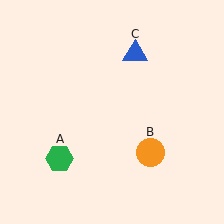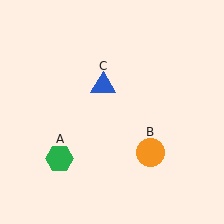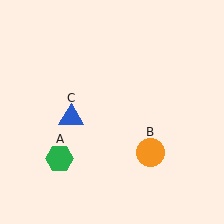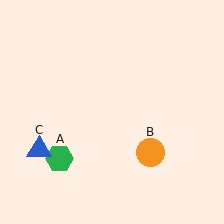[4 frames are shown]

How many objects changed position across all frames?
1 object changed position: blue triangle (object C).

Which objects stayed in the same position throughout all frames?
Green hexagon (object A) and orange circle (object B) remained stationary.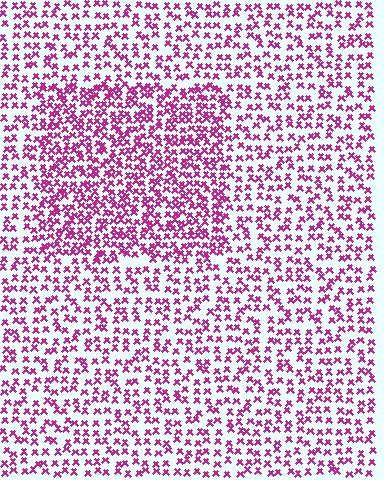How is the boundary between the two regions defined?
The boundary is defined by a change in element density (approximately 1.7x ratio). All elements are the same color, size, and shape.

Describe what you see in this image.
The image contains small magenta elements arranged at two different densities. A rectangle-shaped region is visible where the elements are more densely packed than the surrounding area.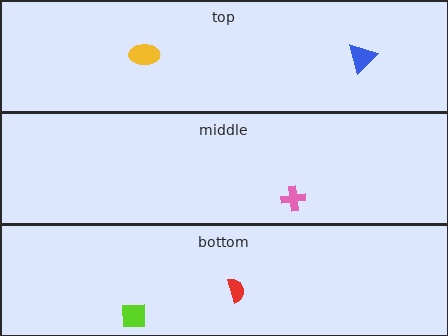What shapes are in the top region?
The yellow ellipse, the blue triangle.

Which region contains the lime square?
The bottom region.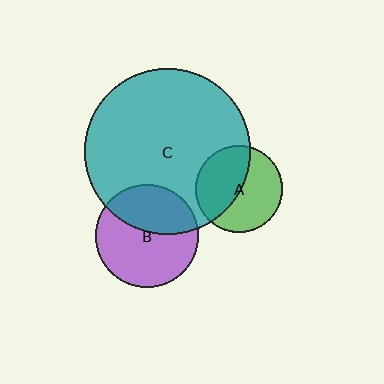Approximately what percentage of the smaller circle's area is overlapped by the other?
Approximately 40%.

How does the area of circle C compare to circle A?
Approximately 3.7 times.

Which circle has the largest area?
Circle C (teal).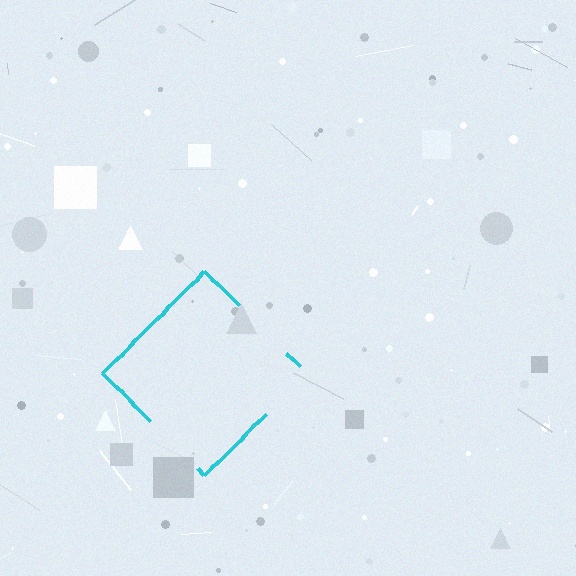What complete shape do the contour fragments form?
The contour fragments form a diamond.